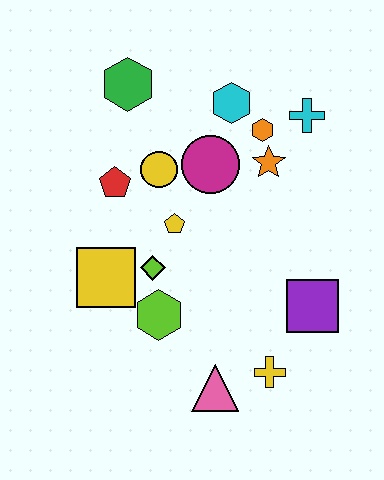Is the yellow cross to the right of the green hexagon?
Yes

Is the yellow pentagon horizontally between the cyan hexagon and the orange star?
No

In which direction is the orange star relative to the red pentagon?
The orange star is to the right of the red pentagon.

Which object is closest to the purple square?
The yellow cross is closest to the purple square.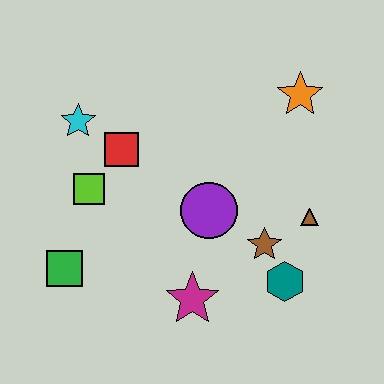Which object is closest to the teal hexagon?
The brown star is closest to the teal hexagon.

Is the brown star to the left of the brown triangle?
Yes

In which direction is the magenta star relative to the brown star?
The magenta star is to the left of the brown star.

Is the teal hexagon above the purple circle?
No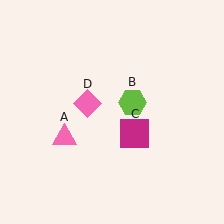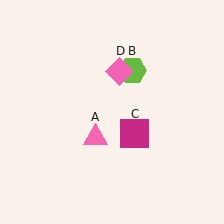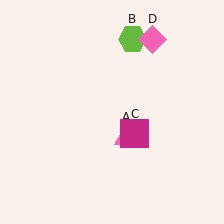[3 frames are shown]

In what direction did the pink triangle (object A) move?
The pink triangle (object A) moved right.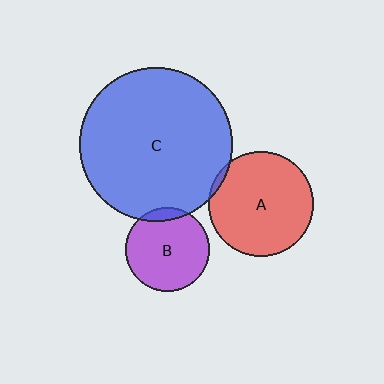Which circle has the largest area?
Circle C (blue).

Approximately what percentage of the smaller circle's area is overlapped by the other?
Approximately 5%.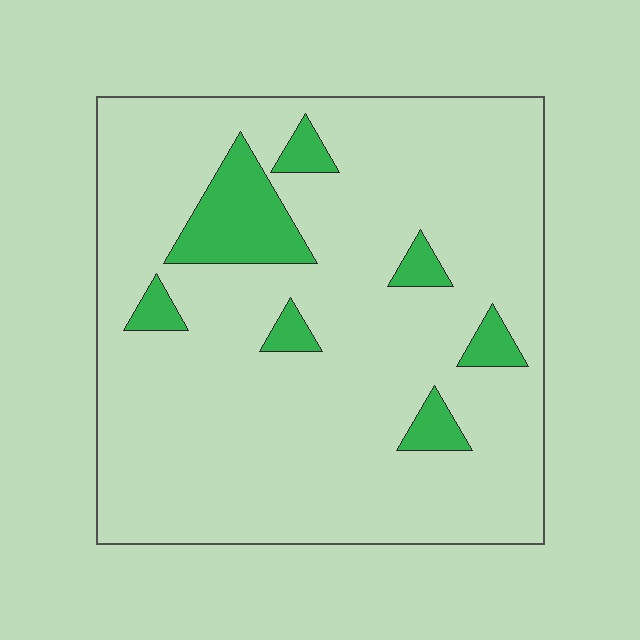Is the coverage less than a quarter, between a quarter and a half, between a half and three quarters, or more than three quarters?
Less than a quarter.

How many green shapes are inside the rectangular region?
7.